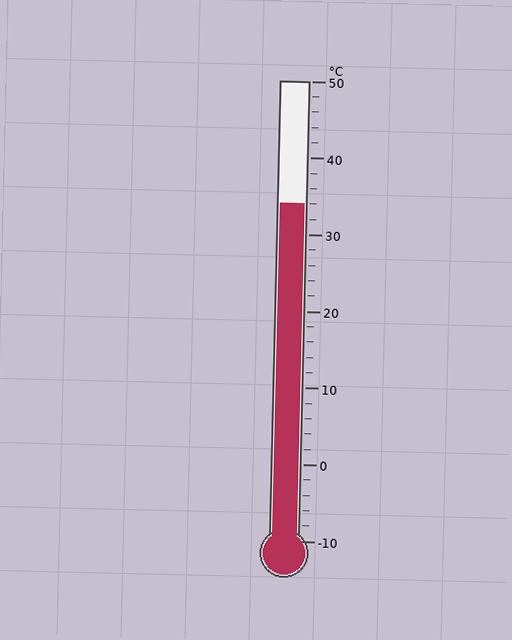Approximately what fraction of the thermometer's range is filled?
The thermometer is filled to approximately 75% of its range.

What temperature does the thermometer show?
The thermometer shows approximately 34°C.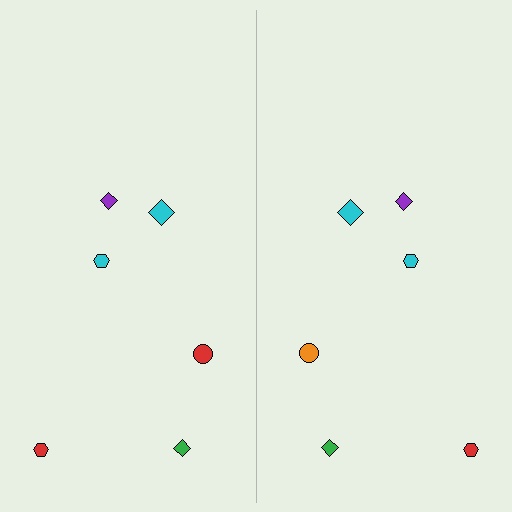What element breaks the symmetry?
The orange circle on the right side breaks the symmetry — its mirror counterpart is red.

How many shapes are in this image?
There are 12 shapes in this image.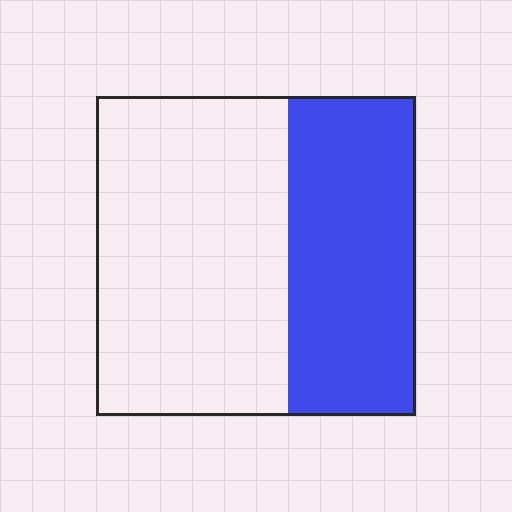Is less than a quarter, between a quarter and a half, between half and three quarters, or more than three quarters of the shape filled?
Between a quarter and a half.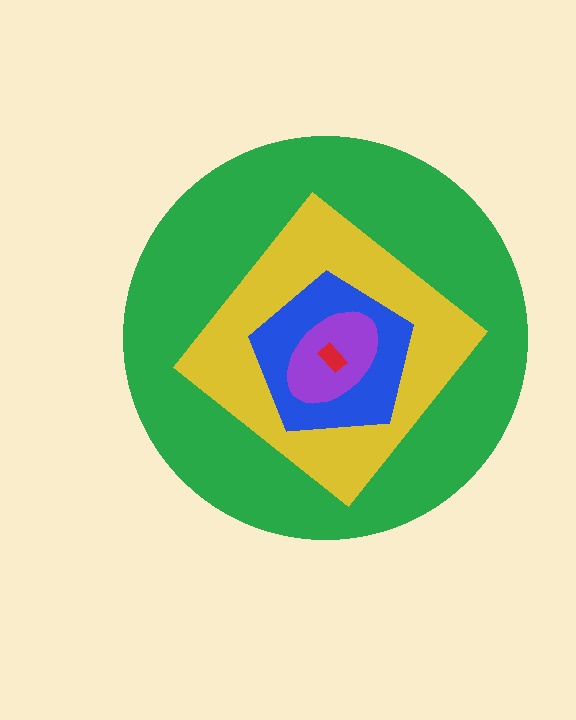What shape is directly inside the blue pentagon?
The purple ellipse.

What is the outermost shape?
The green circle.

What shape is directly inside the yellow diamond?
The blue pentagon.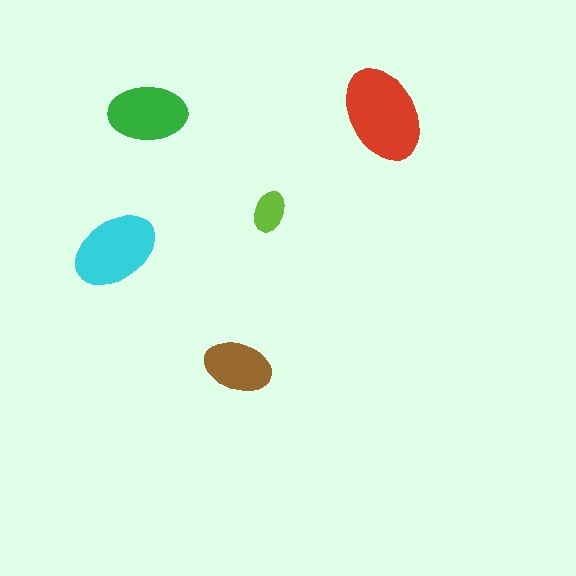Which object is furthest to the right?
The red ellipse is rightmost.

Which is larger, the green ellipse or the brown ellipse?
The green one.